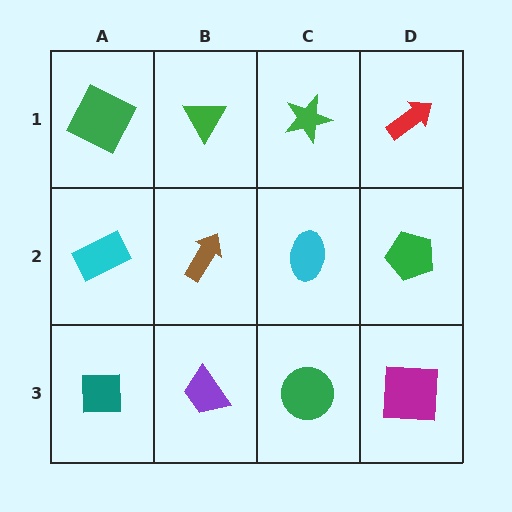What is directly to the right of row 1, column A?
A green triangle.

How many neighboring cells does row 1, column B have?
3.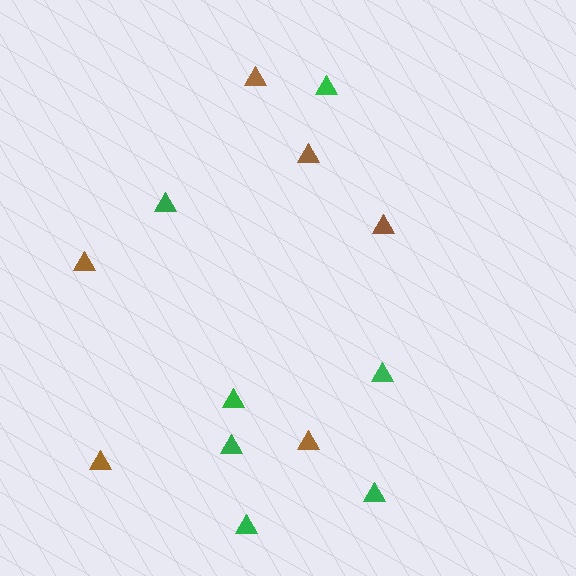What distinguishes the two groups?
There are 2 groups: one group of brown triangles (6) and one group of green triangles (7).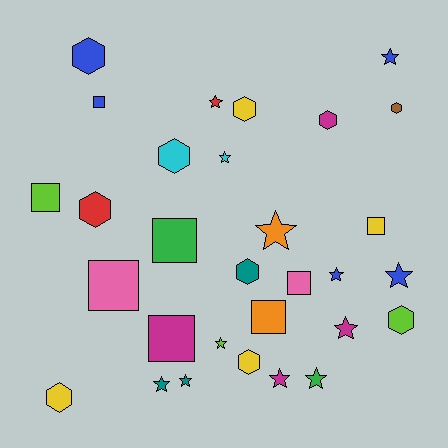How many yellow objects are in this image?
There are 4 yellow objects.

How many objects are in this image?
There are 30 objects.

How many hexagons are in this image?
There are 10 hexagons.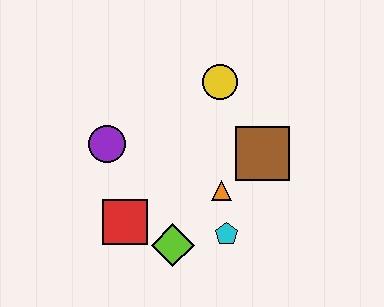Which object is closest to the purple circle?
The red square is closest to the purple circle.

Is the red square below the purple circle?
Yes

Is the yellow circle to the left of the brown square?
Yes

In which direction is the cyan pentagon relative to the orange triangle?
The cyan pentagon is below the orange triangle.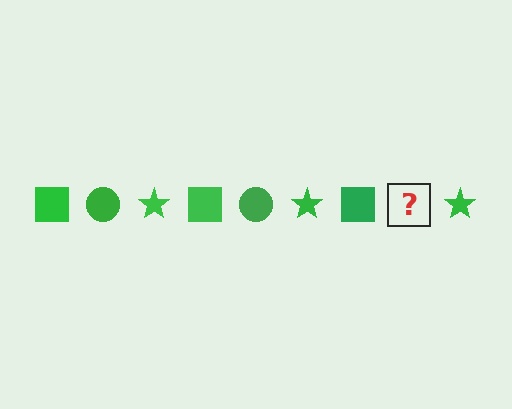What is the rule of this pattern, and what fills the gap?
The rule is that the pattern cycles through square, circle, star shapes in green. The gap should be filled with a green circle.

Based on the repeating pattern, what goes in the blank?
The blank should be a green circle.